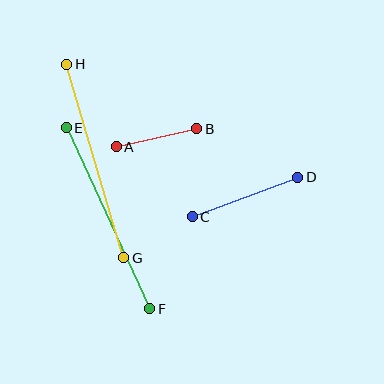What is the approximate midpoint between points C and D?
The midpoint is at approximately (245, 197) pixels.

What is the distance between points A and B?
The distance is approximately 82 pixels.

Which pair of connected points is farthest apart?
Points G and H are farthest apart.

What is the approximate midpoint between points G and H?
The midpoint is at approximately (95, 161) pixels.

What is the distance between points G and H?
The distance is approximately 202 pixels.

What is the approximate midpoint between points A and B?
The midpoint is at approximately (157, 138) pixels.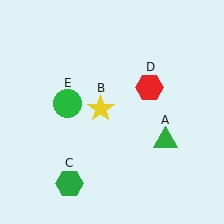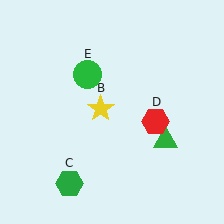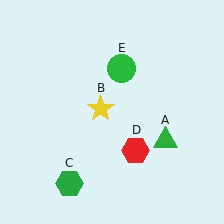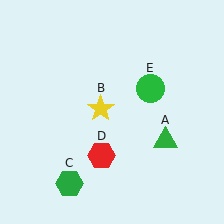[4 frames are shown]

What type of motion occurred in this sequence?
The red hexagon (object D), green circle (object E) rotated clockwise around the center of the scene.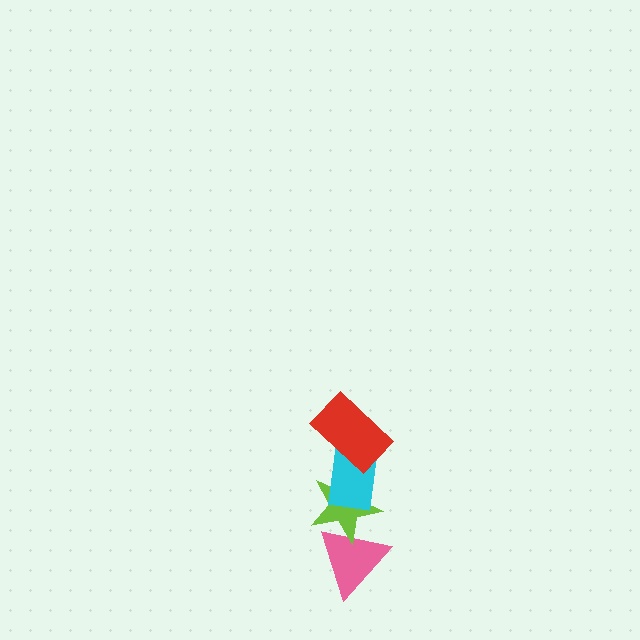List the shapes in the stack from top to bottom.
From top to bottom: the red rectangle, the cyan rectangle, the lime star, the pink triangle.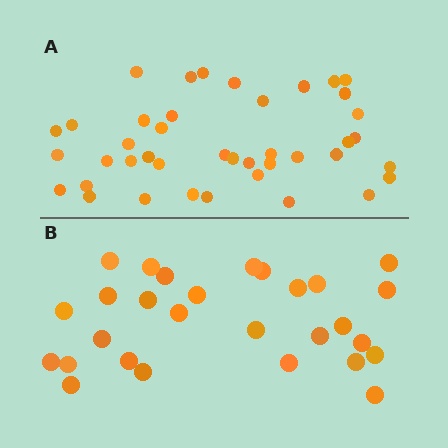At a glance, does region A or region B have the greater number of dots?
Region A (the top region) has more dots.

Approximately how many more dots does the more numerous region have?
Region A has approximately 15 more dots than region B.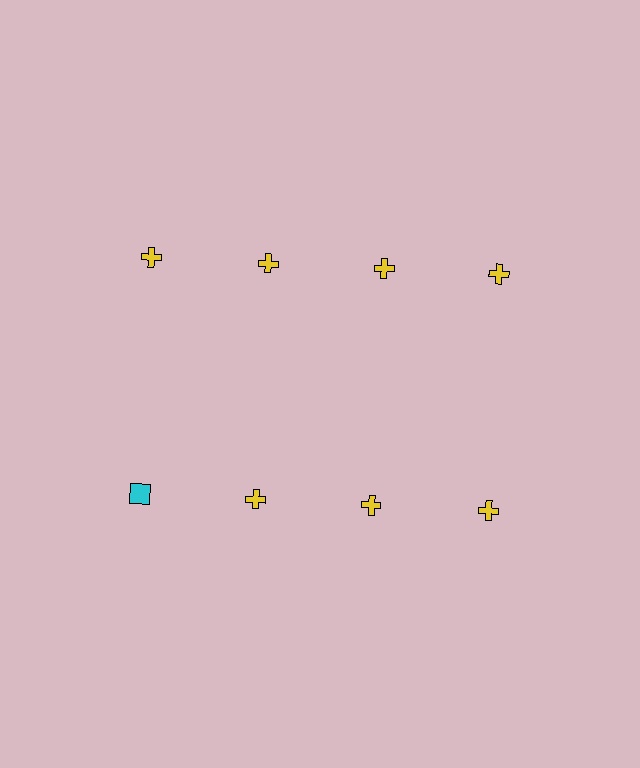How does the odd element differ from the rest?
It differs in both color (cyan instead of yellow) and shape (square instead of cross).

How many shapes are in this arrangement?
There are 8 shapes arranged in a grid pattern.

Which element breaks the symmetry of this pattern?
The cyan square in the second row, leftmost column breaks the symmetry. All other shapes are yellow crosses.